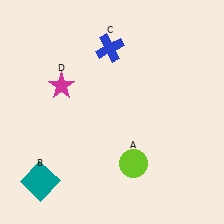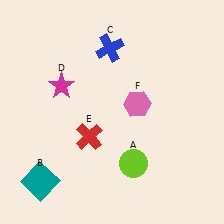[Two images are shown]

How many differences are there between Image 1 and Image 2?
There are 2 differences between the two images.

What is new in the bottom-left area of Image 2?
A red cross (E) was added in the bottom-left area of Image 2.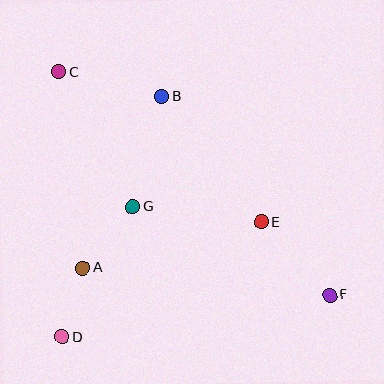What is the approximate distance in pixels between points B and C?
The distance between B and C is approximately 106 pixels.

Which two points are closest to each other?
Points A and D are closest to each other.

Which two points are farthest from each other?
Points C and F are farthest from each other.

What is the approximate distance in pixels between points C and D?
The distance between C and D is approximately 265 pixels.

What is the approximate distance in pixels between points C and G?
The distance between C and G is approximately 154 pixels.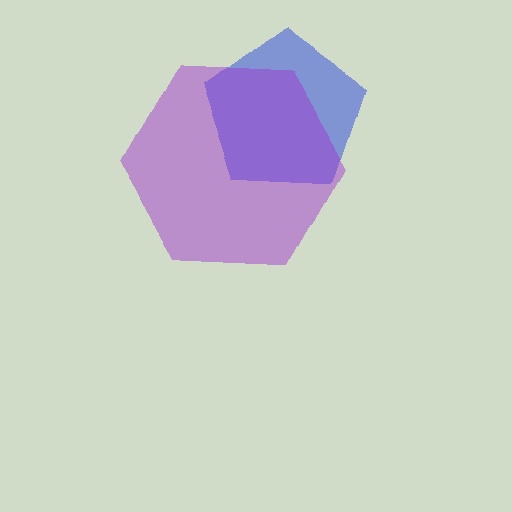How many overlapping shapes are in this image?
There are 2 overlapping shapes in the image.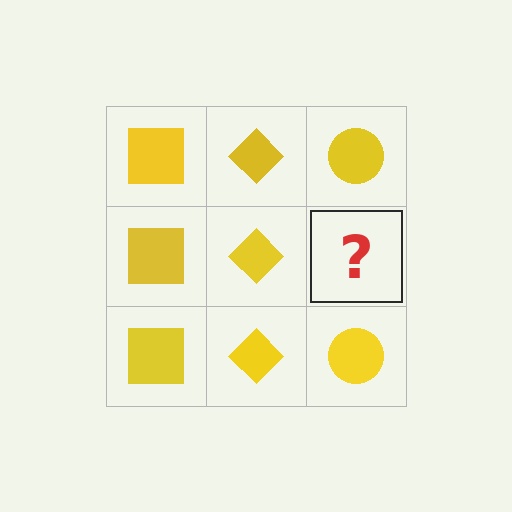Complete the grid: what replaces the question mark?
The question mark should be replaced with a yellow circle.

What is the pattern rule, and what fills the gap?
The rule is that each column has a consistent shape. The gap should be filled with a yellow circle.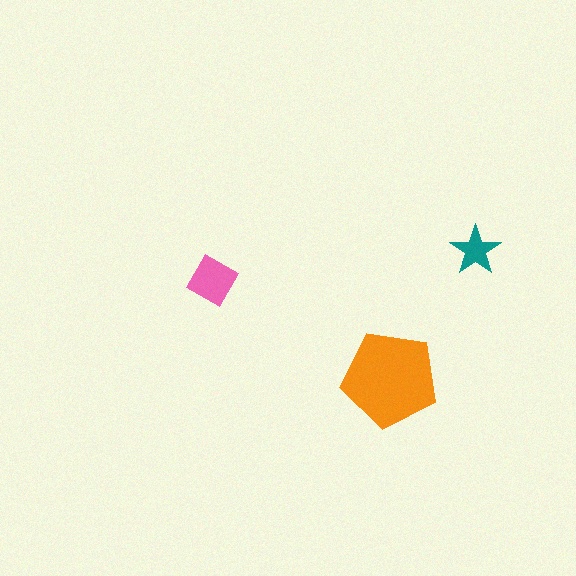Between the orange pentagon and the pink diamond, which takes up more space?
The orange pentagon.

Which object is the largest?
The orange pentagon.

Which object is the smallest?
The teal star.